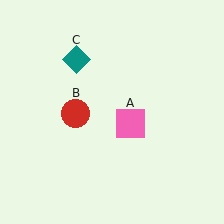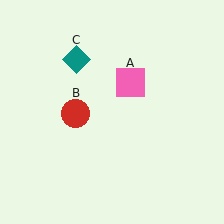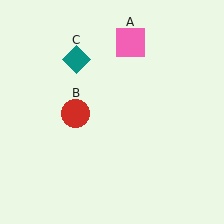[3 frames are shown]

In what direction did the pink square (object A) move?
The pink square (object A) moved up.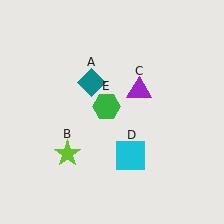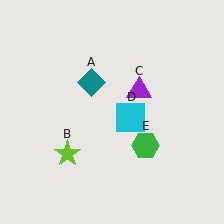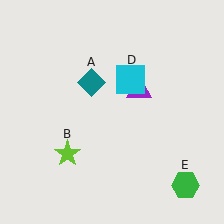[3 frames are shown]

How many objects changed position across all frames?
2 objects changed position: cyan square (object D), green hexagon (object E).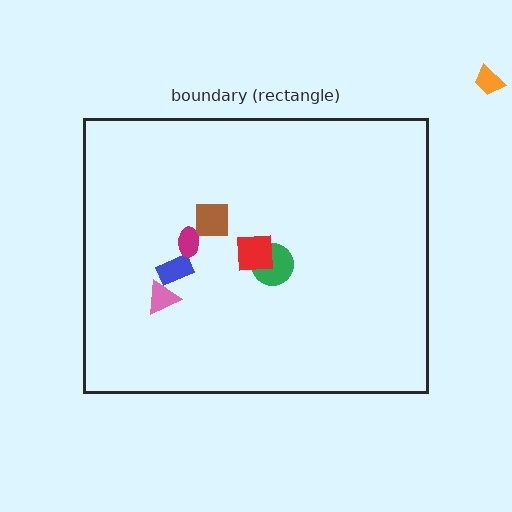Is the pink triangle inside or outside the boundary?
Inside.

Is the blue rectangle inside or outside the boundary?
Inside.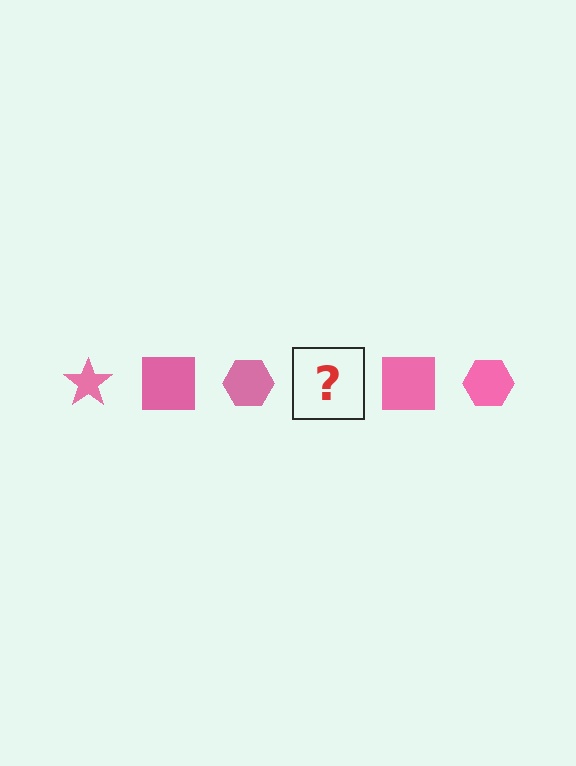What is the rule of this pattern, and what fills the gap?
The rule is that the pattern cycles through star, square, hexagon shapes in pink. The gap should be filled with a pink star.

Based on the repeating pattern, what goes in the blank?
The blank should be a pink star.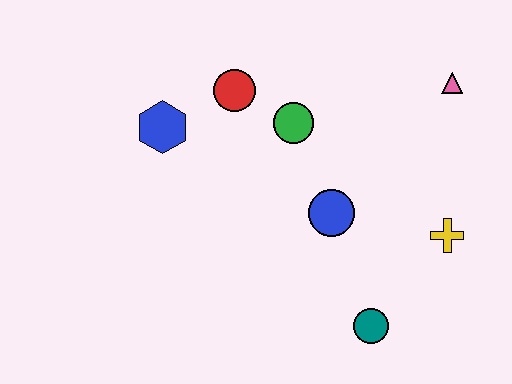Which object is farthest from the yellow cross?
The blue hexagon is farthest from the yellow cross.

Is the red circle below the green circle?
No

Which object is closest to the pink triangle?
The yellow cross is closest to the pink triangle.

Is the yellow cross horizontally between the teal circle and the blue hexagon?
No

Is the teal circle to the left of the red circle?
No